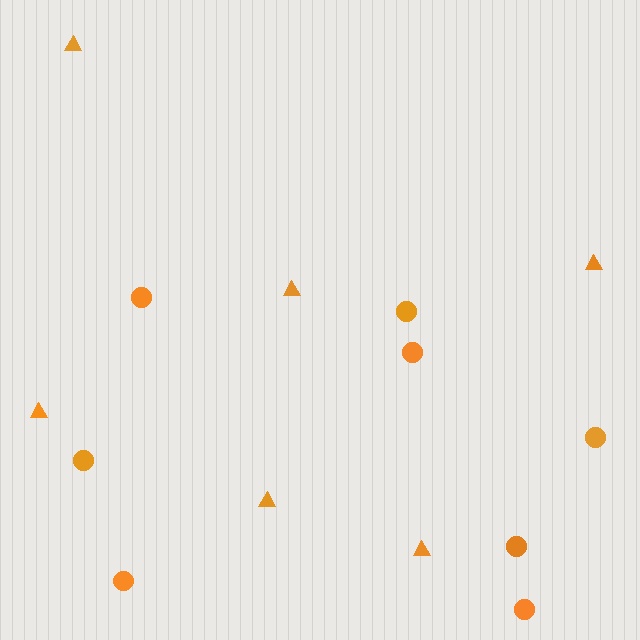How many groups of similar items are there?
There are 2 groups: one group of triangles (6) and one group of circles (8).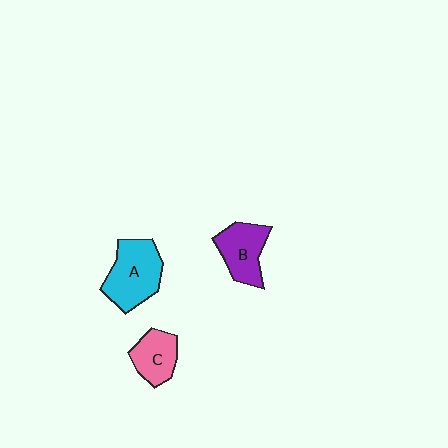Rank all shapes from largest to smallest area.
From largest to smallest: A (cyan), B (purple), C (pink).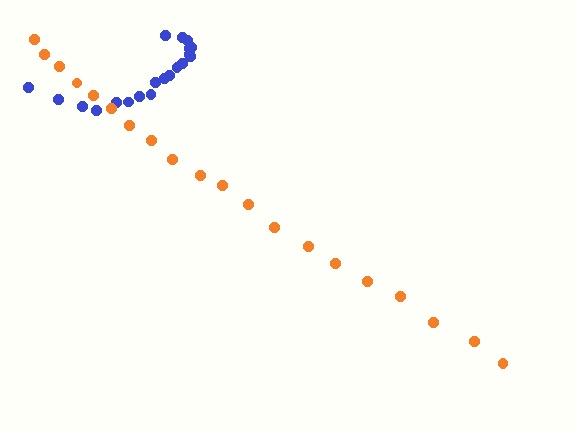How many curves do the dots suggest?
There are 2 distinct paths.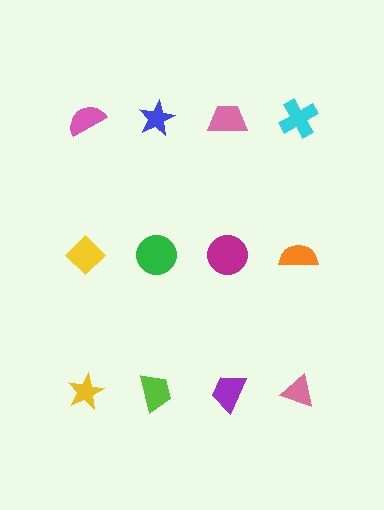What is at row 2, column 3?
A magenta circle.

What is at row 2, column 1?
A yellow diamond.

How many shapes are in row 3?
4 shapes.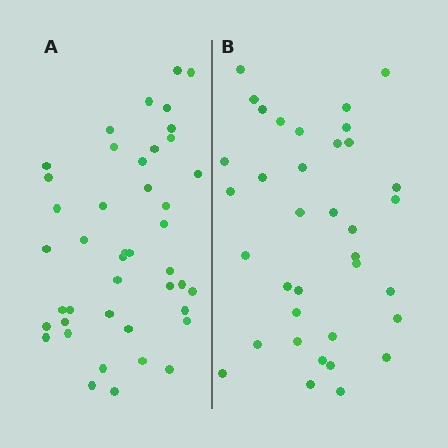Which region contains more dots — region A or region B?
Region A (the left region) has more dots.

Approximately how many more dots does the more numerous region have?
Region A has roughly 8 or so more dots than region B.